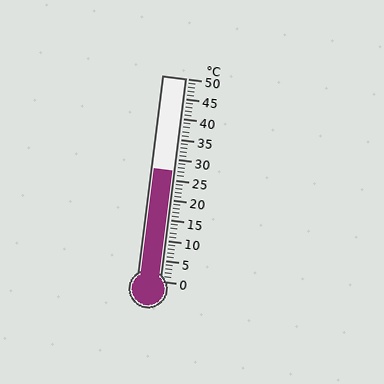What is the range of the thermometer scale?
The thermometer scale ranges from 0°C to 50°C.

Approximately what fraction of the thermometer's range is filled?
The thermometer is filled to approximately 55% of its range.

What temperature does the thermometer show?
The thermometer shows approximately 27°C.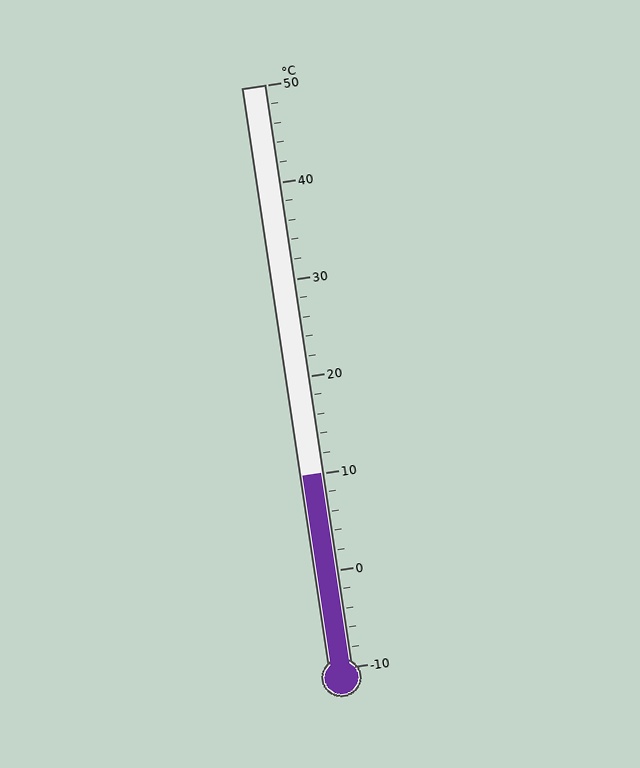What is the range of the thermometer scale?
The thermometer scale ranges from -10°C to 50°C.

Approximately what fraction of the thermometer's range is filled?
The thermometer is filled to approximately 35% of its range.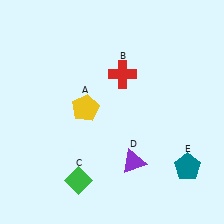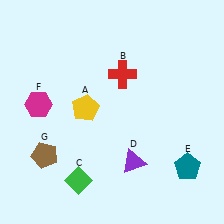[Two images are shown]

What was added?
A magenta hexagon (F), a brown pentagon (G) were added in Image 2.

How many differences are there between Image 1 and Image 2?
There are 2 differences between the two images.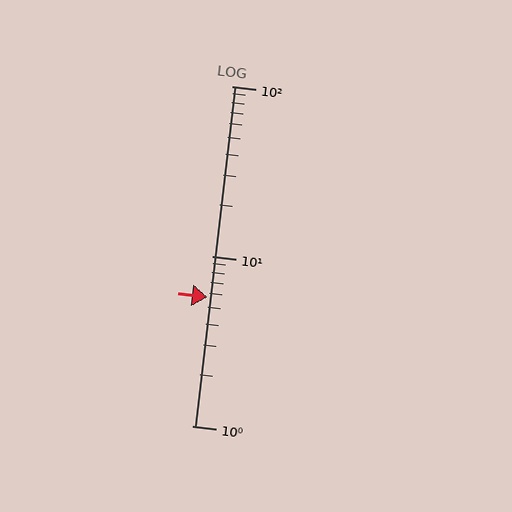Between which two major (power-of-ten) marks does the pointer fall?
The pointer is between 1 and 10.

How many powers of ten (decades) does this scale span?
The scale spans 2 decades, from 1 to 100.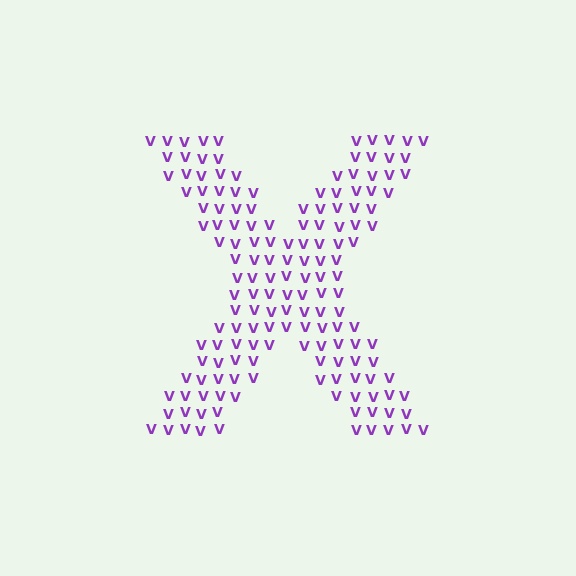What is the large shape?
The large shape is the letter X.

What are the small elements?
The small elements are letter V's.